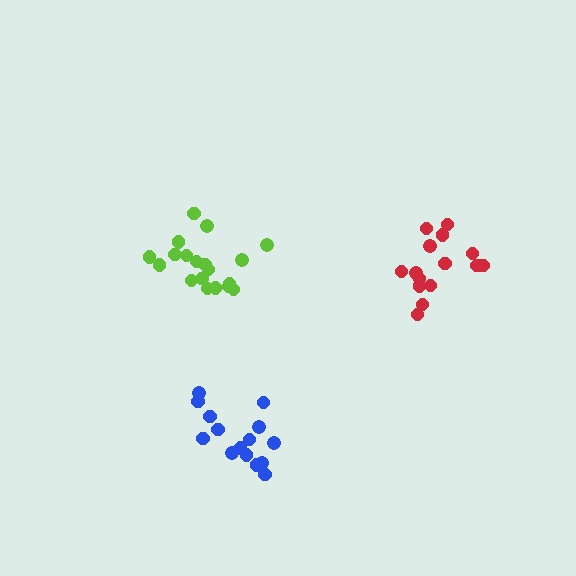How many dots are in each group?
Group 1: 19 dots, Group 2: 15 dots, Group 3: 15 dots (49 total).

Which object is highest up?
The red cluster is topmost.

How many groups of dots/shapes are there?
There are 3 groups.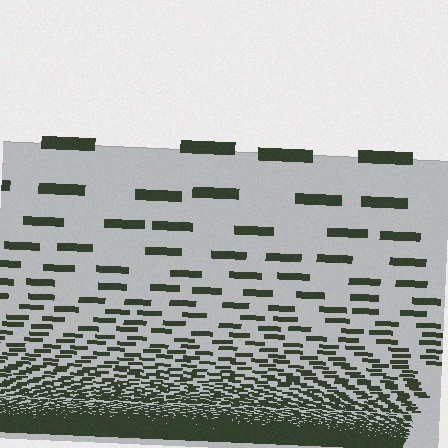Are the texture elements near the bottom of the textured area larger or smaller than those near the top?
Smaller. The gradient is inverted — elements near the bottom are smaller and denser.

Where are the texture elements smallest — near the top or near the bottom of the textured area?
Near the bottom.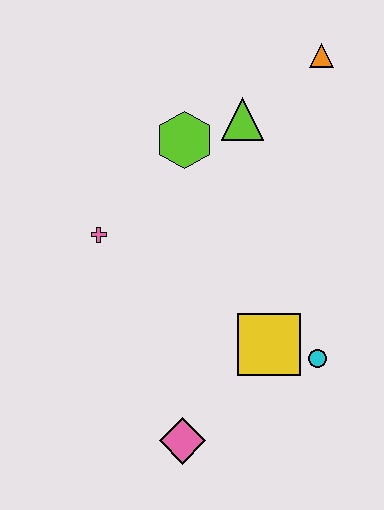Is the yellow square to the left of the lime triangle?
No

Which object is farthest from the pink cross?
The orange triangle is farthest from the pink cross.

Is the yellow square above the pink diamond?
Yes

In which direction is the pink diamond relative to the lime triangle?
The pink diamond is below the lime triangle.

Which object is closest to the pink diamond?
The yellow square is closest to the pink diamond.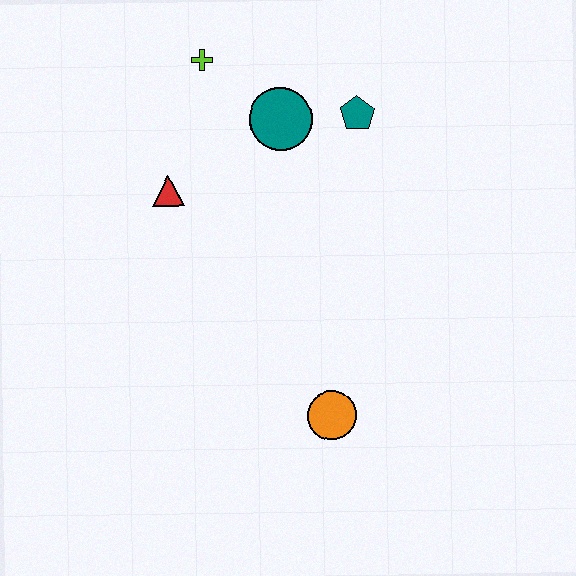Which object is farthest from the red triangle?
The orange circle is farthest from the red triangle.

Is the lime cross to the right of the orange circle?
No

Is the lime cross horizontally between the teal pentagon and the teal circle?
No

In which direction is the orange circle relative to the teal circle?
The orange circle is below the teal circle.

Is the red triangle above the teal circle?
No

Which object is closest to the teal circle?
The teal pentagon is closest to the teal circle.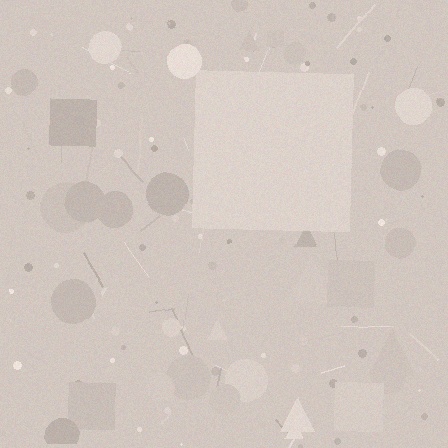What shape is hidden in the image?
A square is hidden in the image.